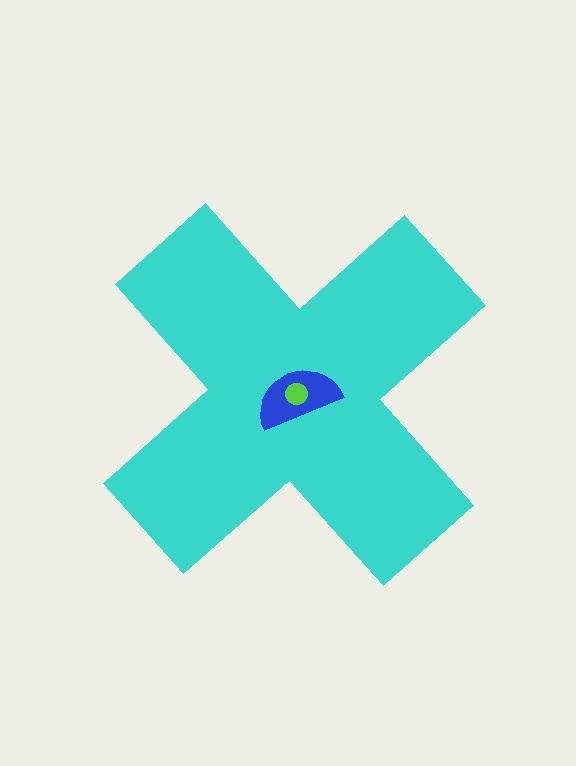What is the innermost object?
The lime circle.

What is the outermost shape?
The cyan cross.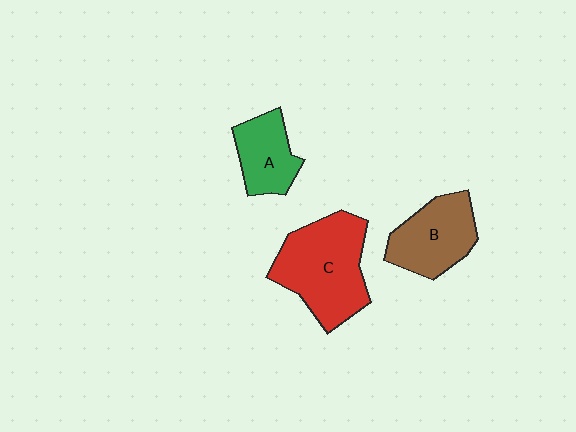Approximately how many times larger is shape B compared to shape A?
Approximately 1.3 times.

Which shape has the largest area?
Shape C (red).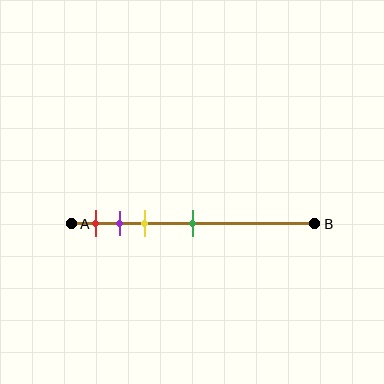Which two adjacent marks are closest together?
The purple and yellow marks are the closest adjacent pair.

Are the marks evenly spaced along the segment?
No, the marks are not evenly spaced.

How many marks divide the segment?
There are 4 marks dividing the segment.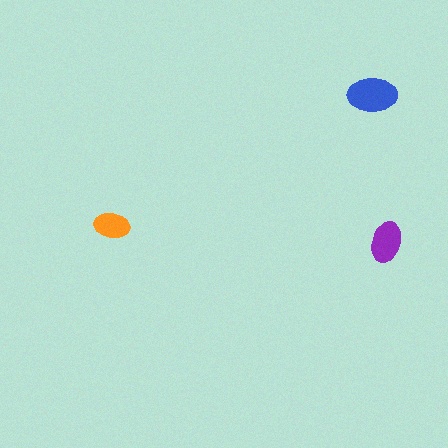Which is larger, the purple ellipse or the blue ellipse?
The blue one.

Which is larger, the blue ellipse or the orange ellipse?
The blue one.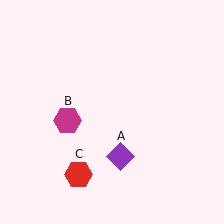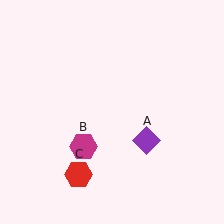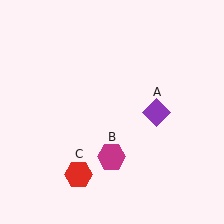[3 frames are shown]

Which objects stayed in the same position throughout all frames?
Red hexagon (object C) remained stationary.